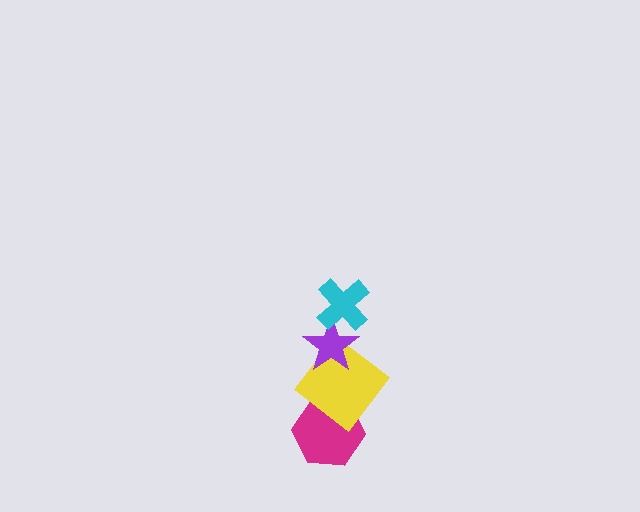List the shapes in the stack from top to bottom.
From top to bottom: the cyan cross, the purple star, the yellow diamond, the magenta hexagon.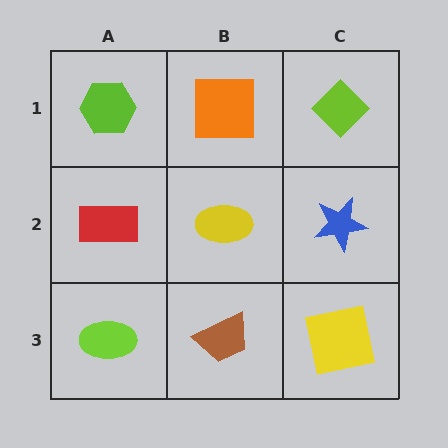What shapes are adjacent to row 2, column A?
A lime hexagon (row 1, column A), a lime ellipse (row 3, column A), a yellow ellipse (row 2, column B).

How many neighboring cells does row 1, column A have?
2.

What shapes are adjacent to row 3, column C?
A blue star (row 2, column C), a brown trapezoid (row 3, column B).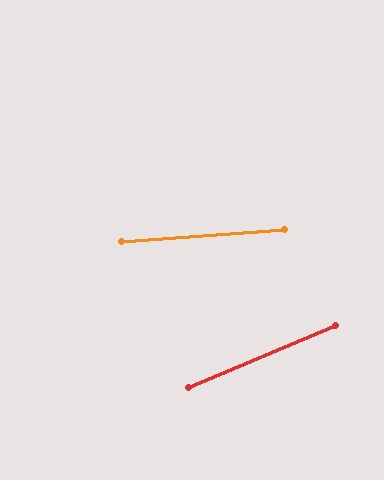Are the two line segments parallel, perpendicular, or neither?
Neither parallel nor perpendicular — they differ by about 19°.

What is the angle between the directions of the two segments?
Approximately 19 degrees.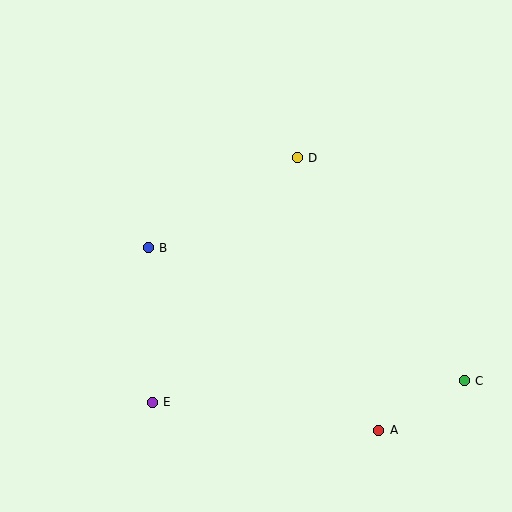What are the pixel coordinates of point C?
Point C is at (464, 381).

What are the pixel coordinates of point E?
Point E is at (152, 402).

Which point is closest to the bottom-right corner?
Point C is closest to the bottom-right corner.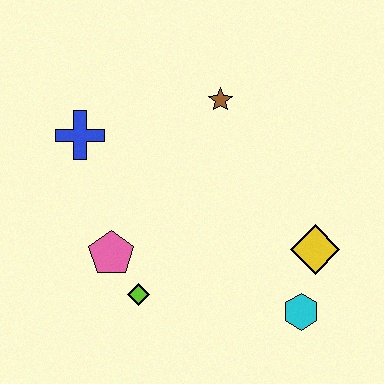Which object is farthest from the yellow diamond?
The blue cross is farthest from the yellow diamond.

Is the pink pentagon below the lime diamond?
No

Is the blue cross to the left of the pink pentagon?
Yes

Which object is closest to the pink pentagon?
The lime diamond is closest to the pink pentagon.